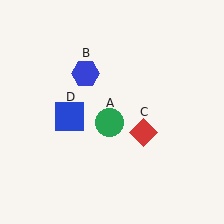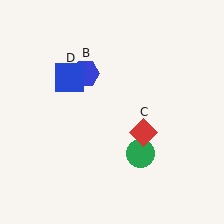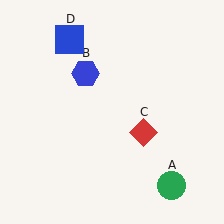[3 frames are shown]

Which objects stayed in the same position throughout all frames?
Blue hexagon (object B) and red diamond (object C) remained stationary.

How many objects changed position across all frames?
2 objects changed position: green circle (object A), blue square (object D).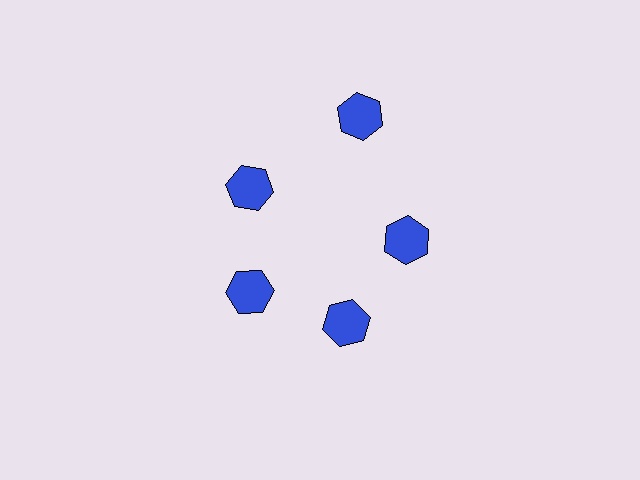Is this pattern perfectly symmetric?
No. The 5 blue hexagons are arranged in a ring, but one element near the 1 o'clock position is pushed outward from the center, breaking the 5-fold rotational symmetry.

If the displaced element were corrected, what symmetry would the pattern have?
It would have 5-fold rotational symmetry — the pattern would map onto itself every 72 degrees.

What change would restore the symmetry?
The symmetry would be restored by moving it inward, back onto the ring so that all 5 hexagons sit at equal angles and equal distance from the center.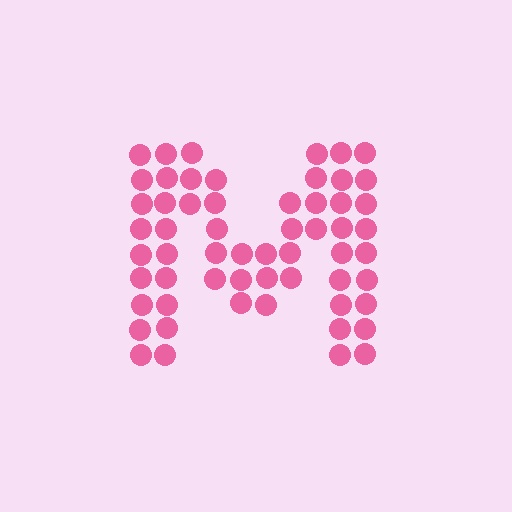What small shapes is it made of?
It is made of small circles.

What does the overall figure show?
The overall figure shows the letter M.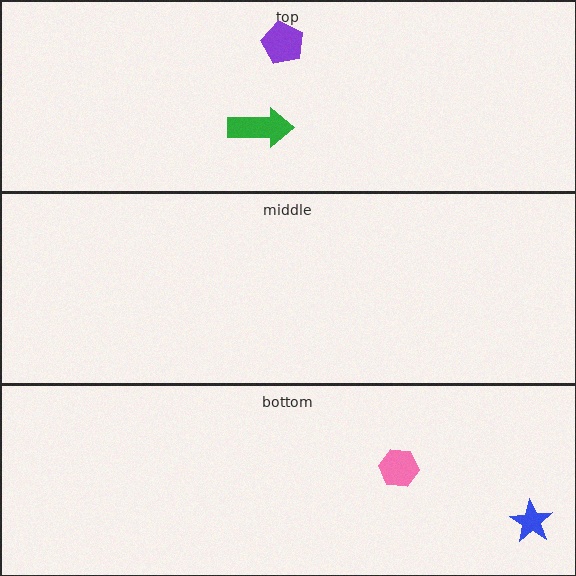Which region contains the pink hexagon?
The bottom region.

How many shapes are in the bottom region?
2.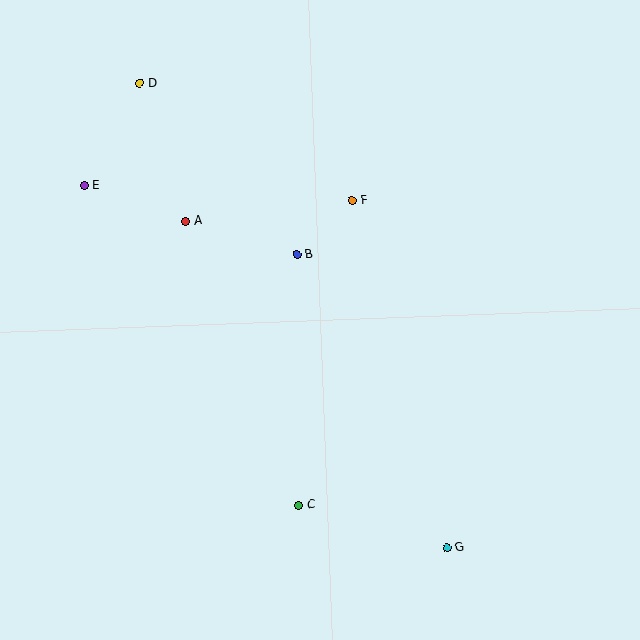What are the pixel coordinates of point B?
Point B is at (297, 255).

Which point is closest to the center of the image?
Point B at (297, 255) is closest to the center.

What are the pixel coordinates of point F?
Point F is at (352, 200).